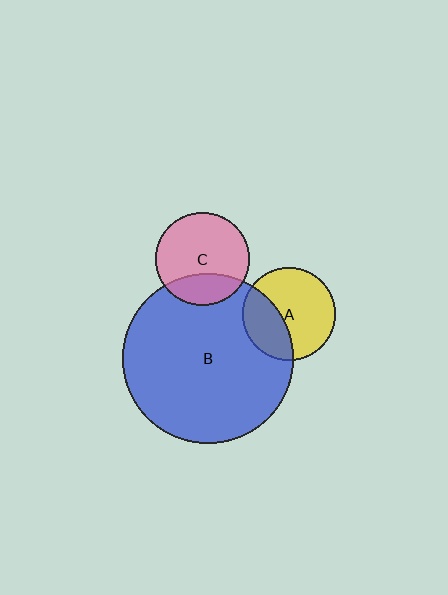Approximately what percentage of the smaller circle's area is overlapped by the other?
Approximately 35%.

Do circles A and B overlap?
Yes.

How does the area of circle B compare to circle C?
Approximately 3.4 times.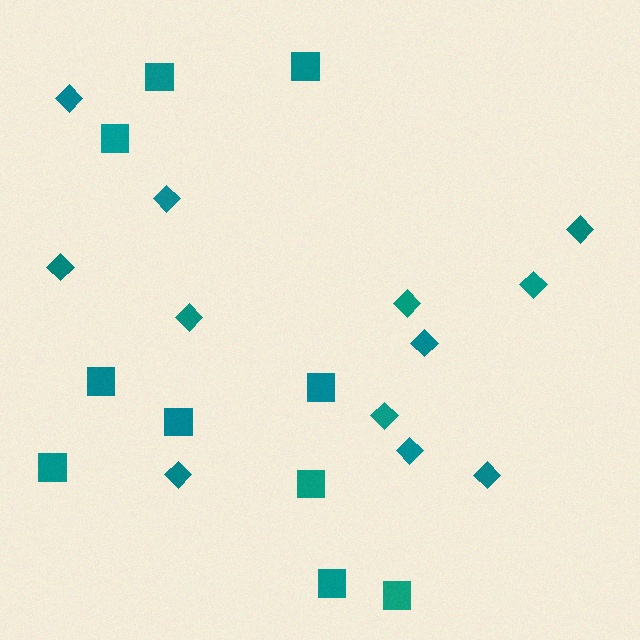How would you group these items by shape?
There are 2 groups: one group of squares (10) and one group of diamonds (12).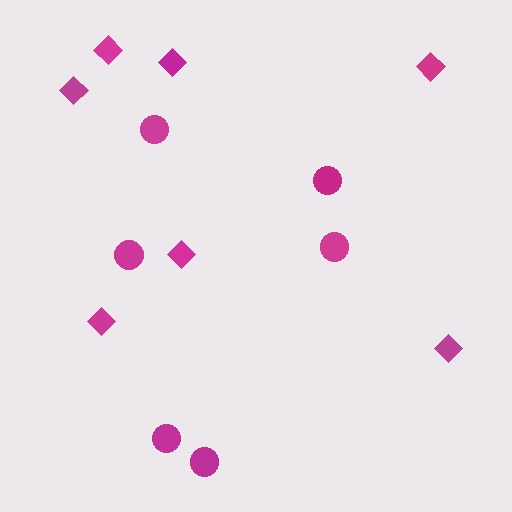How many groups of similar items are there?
There are 2 groups: one group of diamonds (7) and one group of circles (6).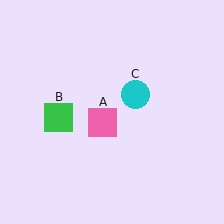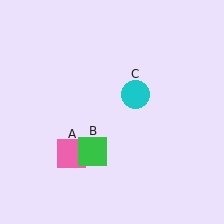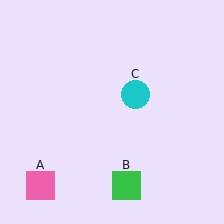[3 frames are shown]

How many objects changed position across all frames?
2 objects changed position: pink square (object A), green square (object B).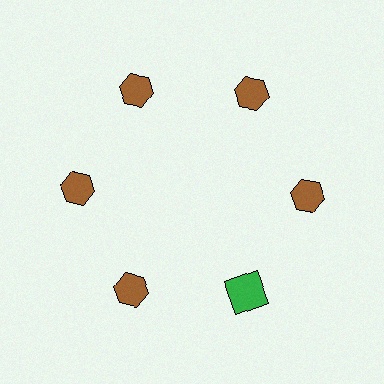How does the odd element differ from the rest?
It differs in both color (green instead of brown) and shape (square instead of hexagon).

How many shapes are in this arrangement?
There are 6 shapes arranged in a ring pattern.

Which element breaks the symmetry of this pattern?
The green square at roughly the 5 o'clock position breaks the symmetry. All other shapes are brown hexagons.